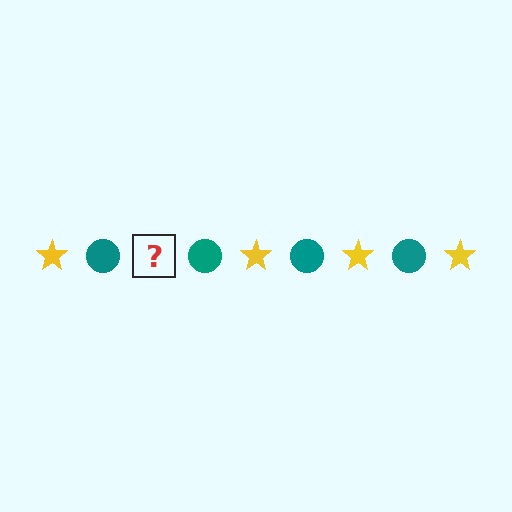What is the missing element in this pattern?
The missing element is a yellow star.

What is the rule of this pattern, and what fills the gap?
The rule is that the pattern alternates between yellow star and teal circle. The gap should be filled with a yellow star.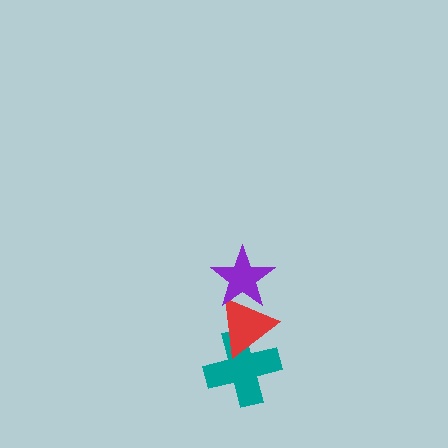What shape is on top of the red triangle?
The purple star is on top of the red triangle.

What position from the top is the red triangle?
The red triangle is 2nd from the top.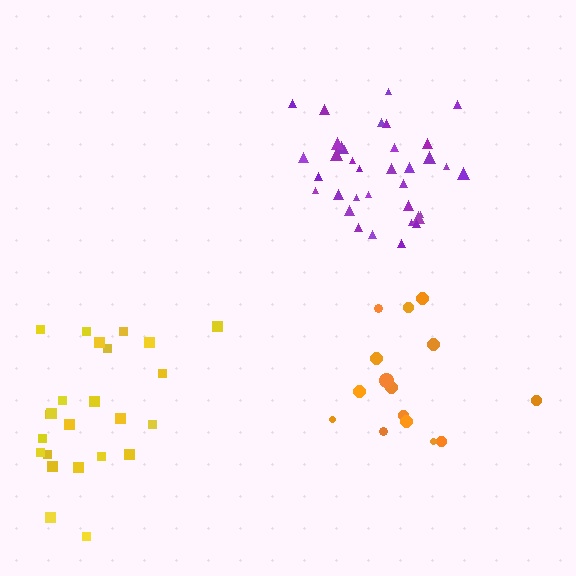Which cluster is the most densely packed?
Purple.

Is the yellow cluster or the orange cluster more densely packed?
Orange.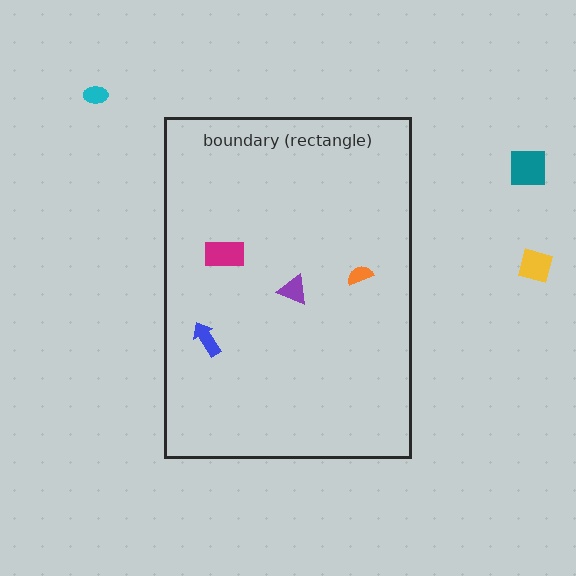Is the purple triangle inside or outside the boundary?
Inside.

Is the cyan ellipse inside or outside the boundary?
Outside.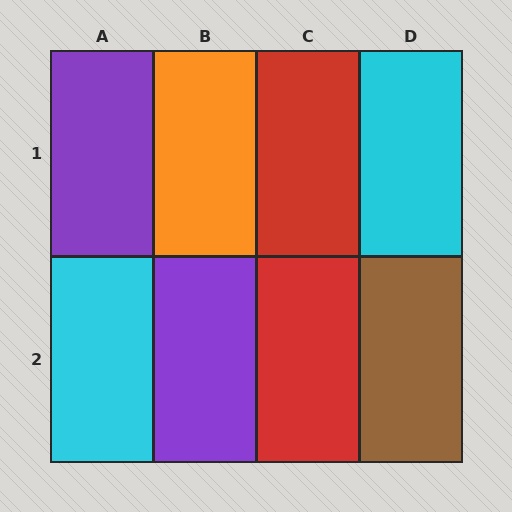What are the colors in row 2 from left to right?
Cyan, purple, red, brown.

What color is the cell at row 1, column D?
Cyan.